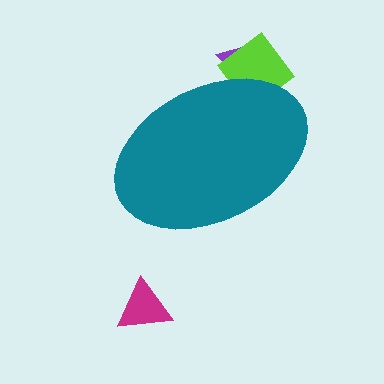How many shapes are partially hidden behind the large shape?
2 shapes are partially hidden.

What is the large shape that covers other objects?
A teal ellipse.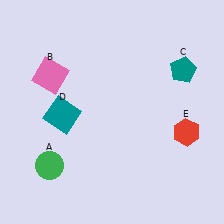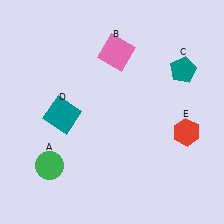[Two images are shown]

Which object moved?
The pink square (B) moved right.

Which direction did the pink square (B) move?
The pink square (B) moved right.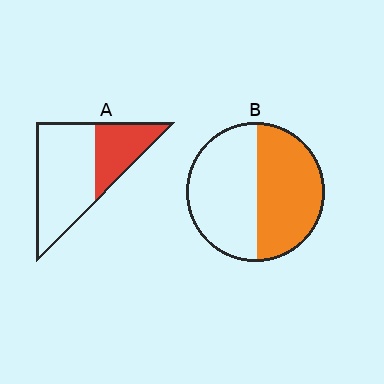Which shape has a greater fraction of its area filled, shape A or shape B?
Shape B.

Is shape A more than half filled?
No.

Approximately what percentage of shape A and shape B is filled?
A is approximately 35% and B is approximately 50%.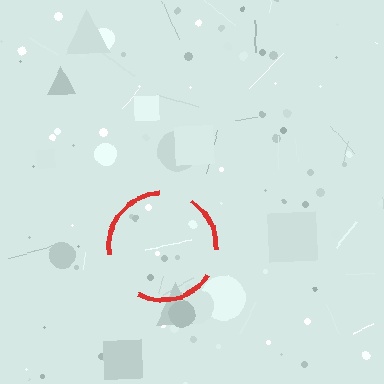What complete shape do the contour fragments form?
The contour fragments form a circle.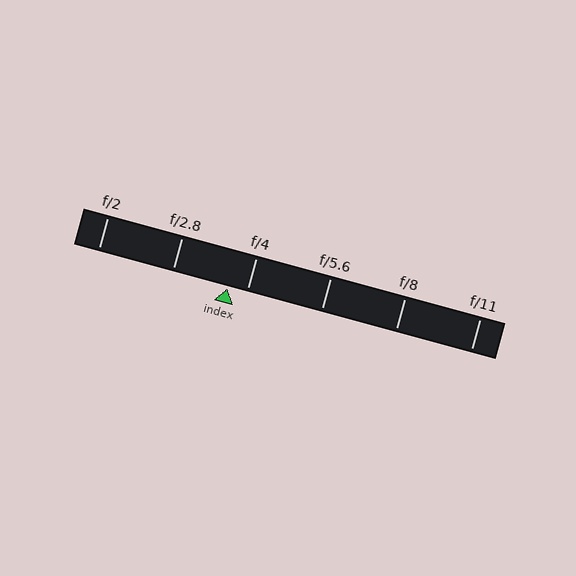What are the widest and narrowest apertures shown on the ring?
The widest aperture shown is f/2 and the narrowest is f/11.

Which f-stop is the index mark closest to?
The index mark is closest to f/4.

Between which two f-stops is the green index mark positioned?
The index mark is between f/2.8 and f/4.